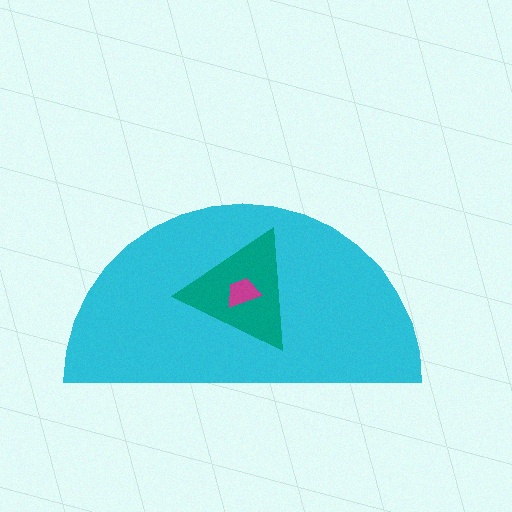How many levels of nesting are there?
3.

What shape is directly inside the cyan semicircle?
The teal triangle.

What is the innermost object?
The magenta trapezoid.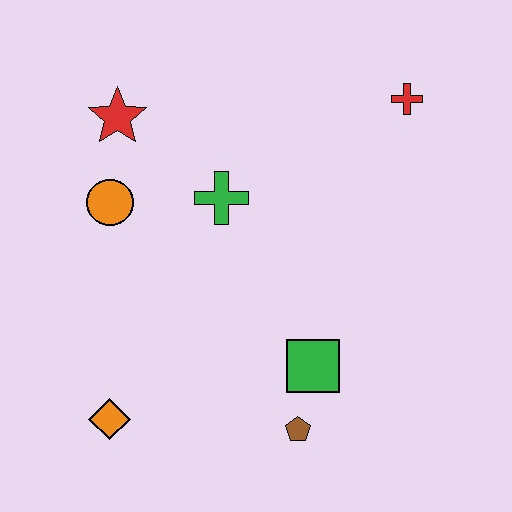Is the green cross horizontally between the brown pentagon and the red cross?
No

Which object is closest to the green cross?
The orange circle is closest to the green cross.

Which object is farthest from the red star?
The brown pentagon is farthest from the red star.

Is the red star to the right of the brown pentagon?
No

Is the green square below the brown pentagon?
No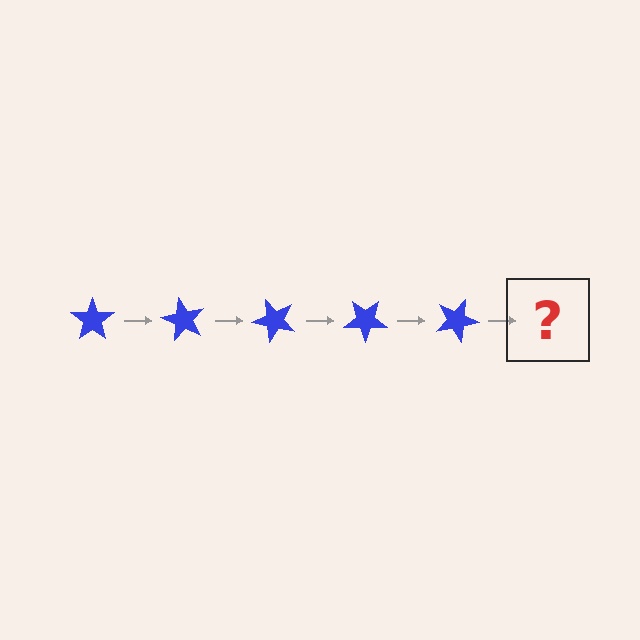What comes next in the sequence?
The next element should be a blue star rotated 300 degrees.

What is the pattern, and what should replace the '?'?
The pattern is that the star rotates 60 degrees each step. The '?' should be a blue star rotated 300 degrees.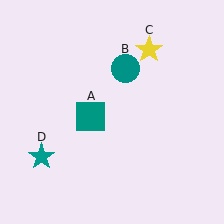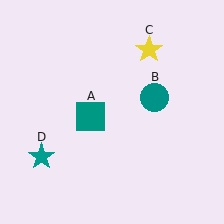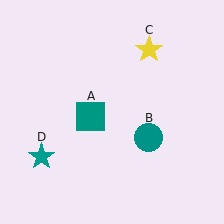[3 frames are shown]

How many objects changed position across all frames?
1 object changed position: teal circle (object B).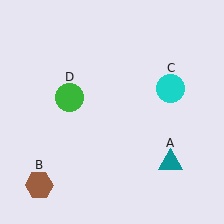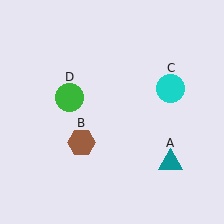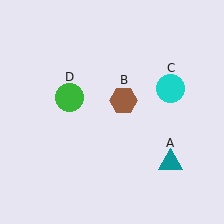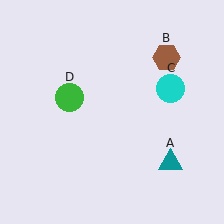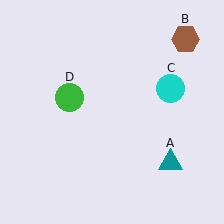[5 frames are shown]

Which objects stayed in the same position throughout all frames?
Teal triangle (object A) and cyan circle (object C) and green circle (object D) remained stationary.